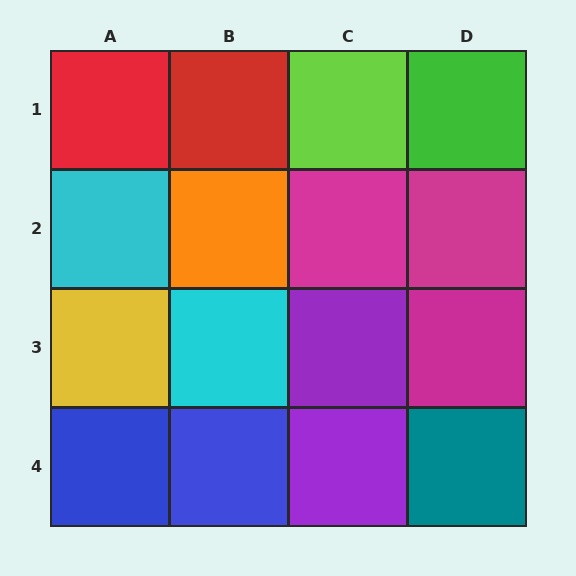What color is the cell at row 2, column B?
Orange.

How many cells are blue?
2 cells are blue.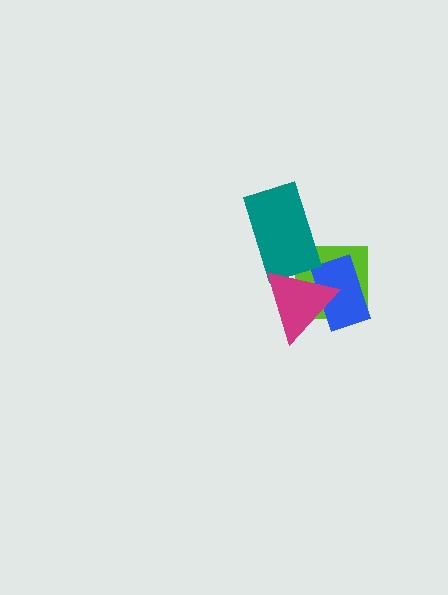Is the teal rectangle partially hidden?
Yes, it is partially covered by another shape.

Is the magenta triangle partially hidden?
No, no other shape covers it.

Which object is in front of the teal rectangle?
The magenta triangle is in front of the teal rectangle.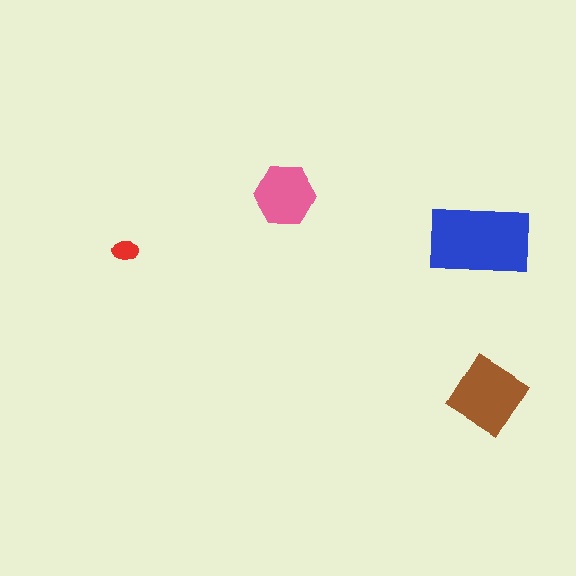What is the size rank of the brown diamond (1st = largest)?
2nd.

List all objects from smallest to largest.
The red ellipse, the pink hexagon, the brown diamond, the blue rectangle.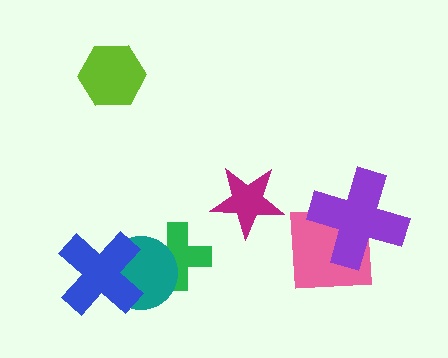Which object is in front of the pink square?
The purple cross is in front of the pink square.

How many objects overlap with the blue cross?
1 object overlaps with the blue cross.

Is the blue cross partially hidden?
No, no other shape covers it.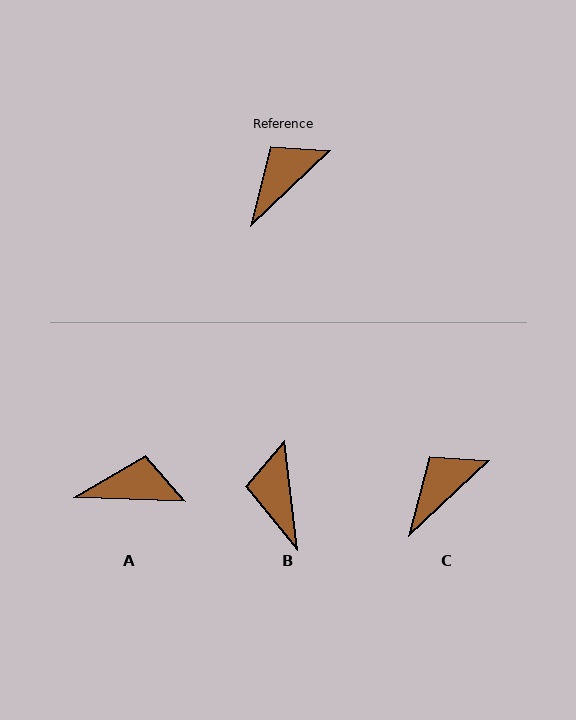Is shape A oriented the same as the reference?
No, it is off by about 45 degrees.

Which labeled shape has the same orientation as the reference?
C.